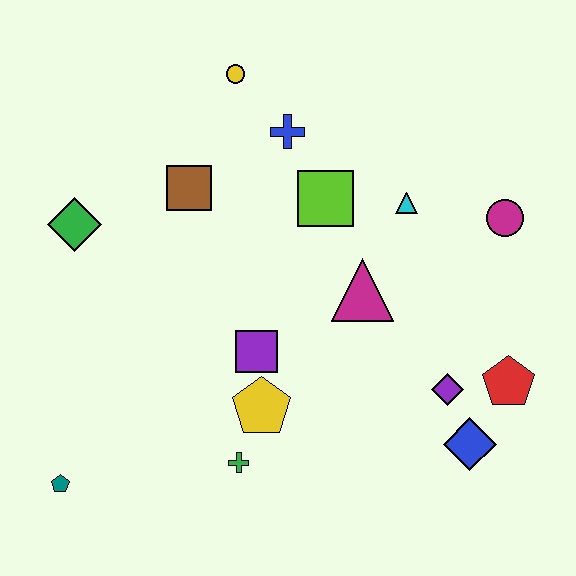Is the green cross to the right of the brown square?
Yes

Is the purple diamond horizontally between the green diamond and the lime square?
No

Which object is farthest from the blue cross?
The teal pentagon is farthest from the blue cross.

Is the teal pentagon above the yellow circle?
No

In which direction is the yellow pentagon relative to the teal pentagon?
The yellow pentagon is to the right of the teal pentagon.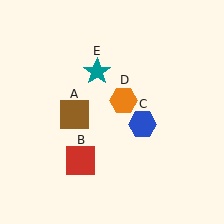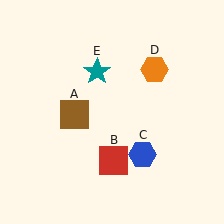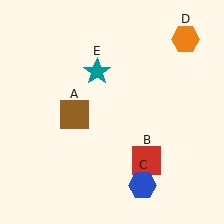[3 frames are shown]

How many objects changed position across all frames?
3 objects changed position: red square (object B), blue hexagon (object C), orange hexagon (object D).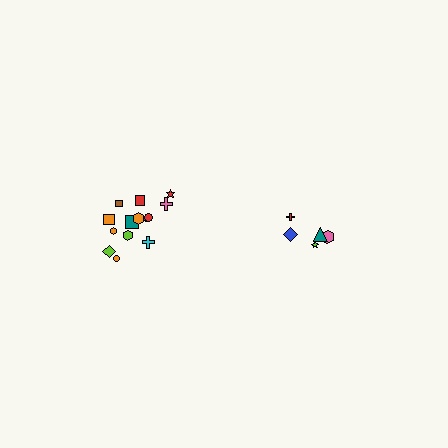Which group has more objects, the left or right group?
The left group.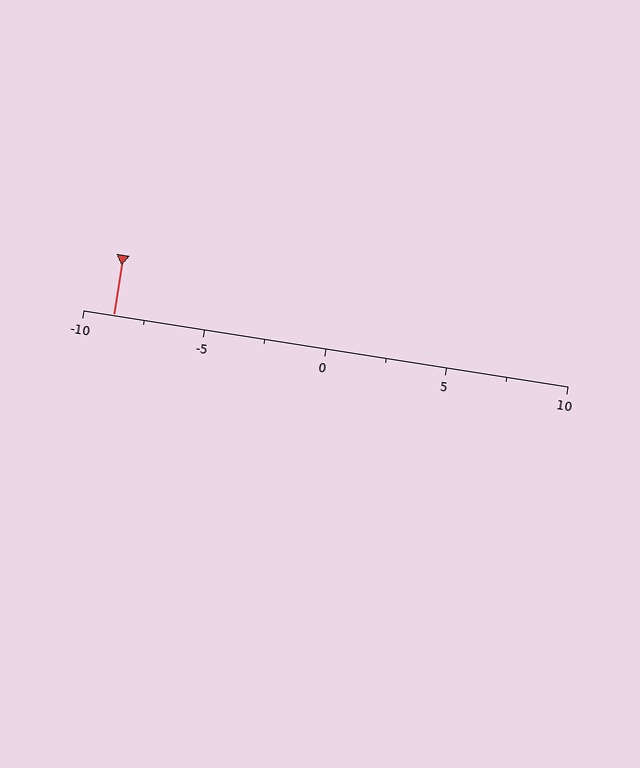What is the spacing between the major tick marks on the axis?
The major ticks are spaced 5 apart.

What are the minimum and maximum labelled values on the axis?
The axis runs from -10 to 10.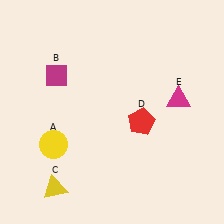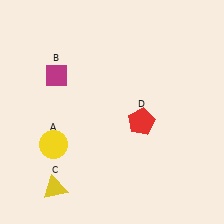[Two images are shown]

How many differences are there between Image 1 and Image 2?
There is 1 difference between the two images.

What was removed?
The magenta triangle (E) was removed in Image 2.